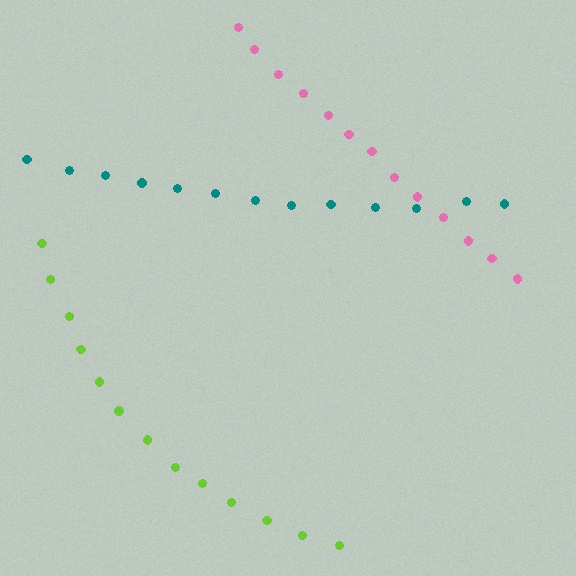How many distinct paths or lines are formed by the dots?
There are 3 distinct paths.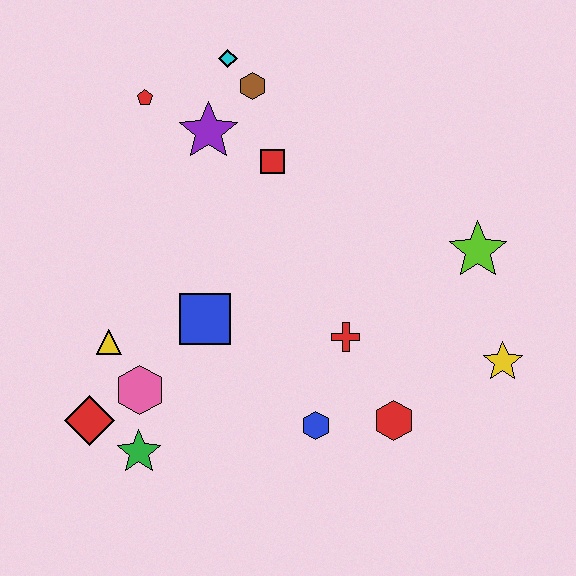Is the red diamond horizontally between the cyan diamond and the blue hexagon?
No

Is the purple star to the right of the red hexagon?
No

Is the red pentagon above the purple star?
Yes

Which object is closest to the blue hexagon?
The red hexagon is closest to the blue hexagon.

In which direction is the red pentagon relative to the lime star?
The red pentagon is to the left of the lime star.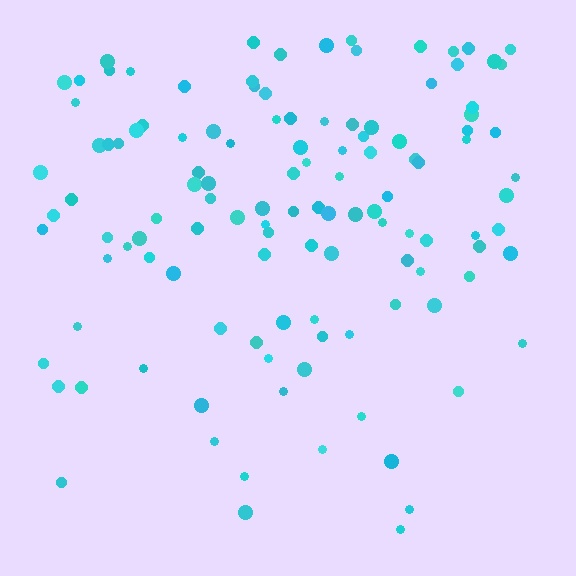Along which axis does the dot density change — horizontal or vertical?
Vertical.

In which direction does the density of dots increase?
From bottom to top, with the top side densest.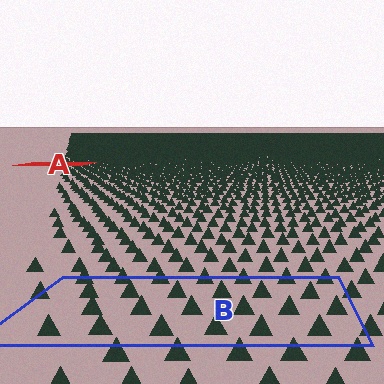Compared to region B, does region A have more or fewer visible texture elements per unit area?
Region A has more texture elements per unit area — they are packed more densely because it is farther away.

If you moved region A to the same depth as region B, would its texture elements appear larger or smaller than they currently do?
They would appear larger. At a closer depth, the same texture elements are projected at a bigger on-screen size.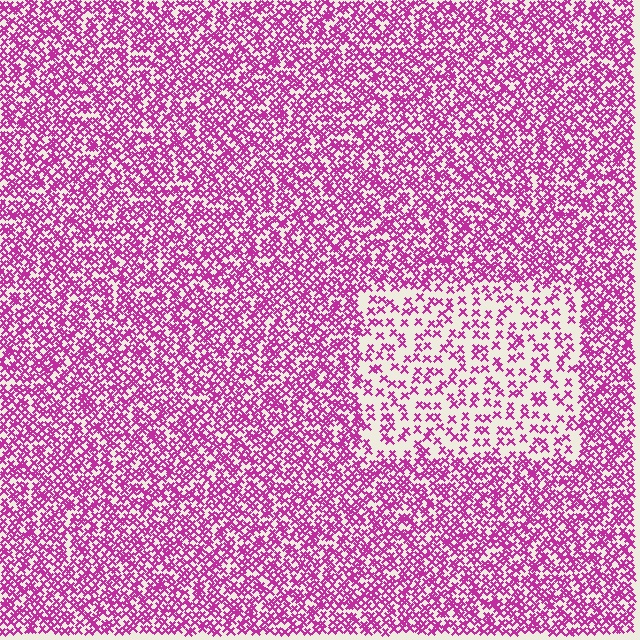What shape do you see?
I see a rectangle.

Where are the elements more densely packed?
The elements are more densely packed outside the rectangle boundary.